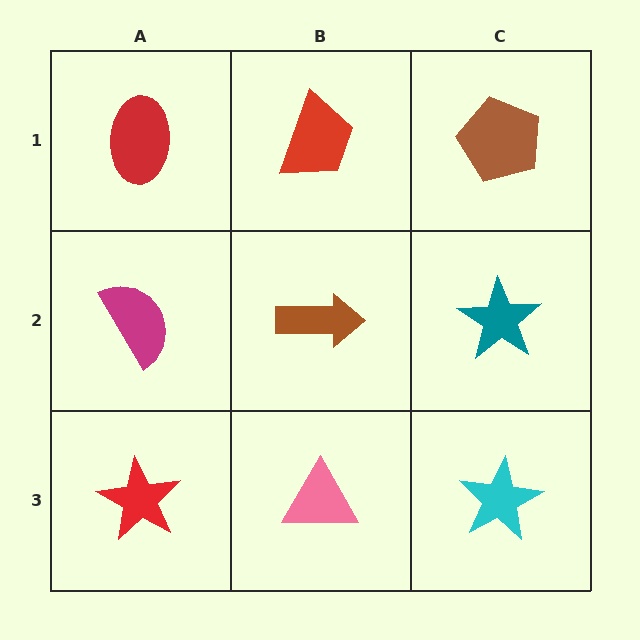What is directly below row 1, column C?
A teal star.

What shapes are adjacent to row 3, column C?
A teal star (row 2, column C), a pink triangle (row 3, column B).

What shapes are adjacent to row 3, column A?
A magenta semicircle (row 2, column A), a pink triangle (row 3, column B).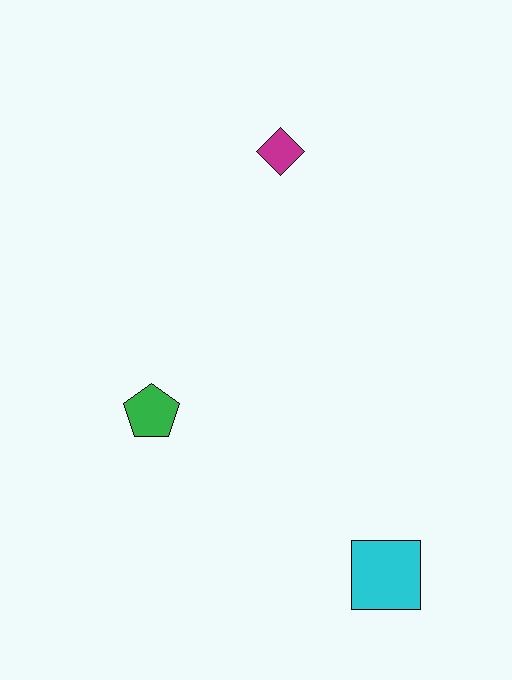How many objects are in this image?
There are 3 objects.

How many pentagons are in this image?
There is 1 pentagon.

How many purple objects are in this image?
There are no purple objects.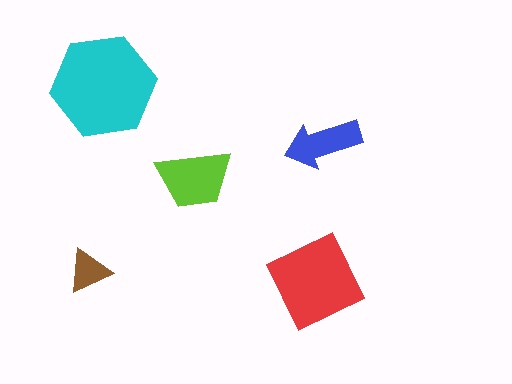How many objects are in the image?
There are 5 objects in the image.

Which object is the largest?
The cyan hexagon.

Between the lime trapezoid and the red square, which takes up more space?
The red square.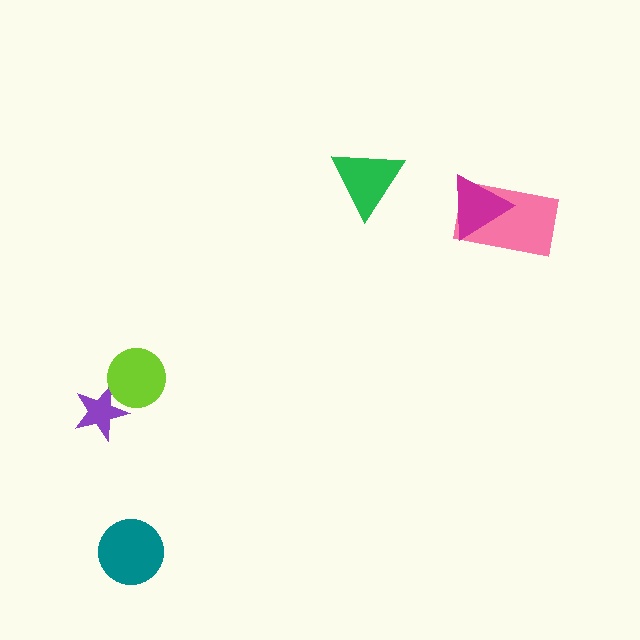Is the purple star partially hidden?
Yes, it is partially covered by another shape.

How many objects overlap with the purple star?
1 object overlaps with the purple star.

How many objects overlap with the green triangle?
0 objects overlap with the green triangle.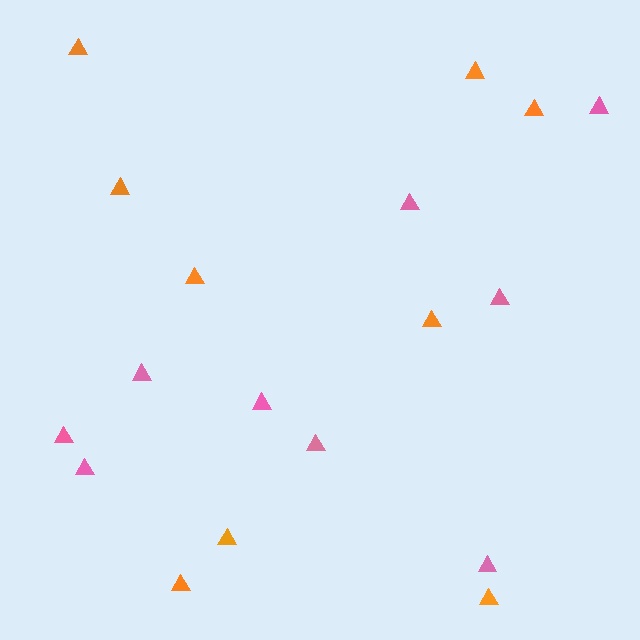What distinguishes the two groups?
There are 2 groups: one group of pink triangles (9) and one group of orange triangles (9).